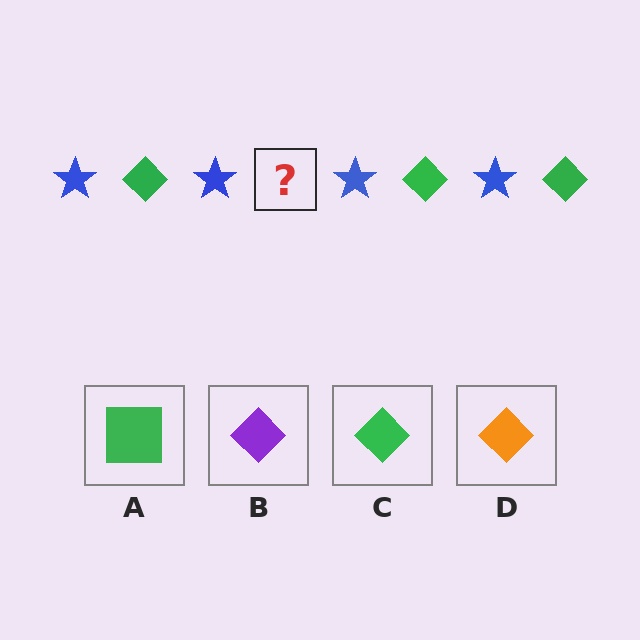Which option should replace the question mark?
Option C.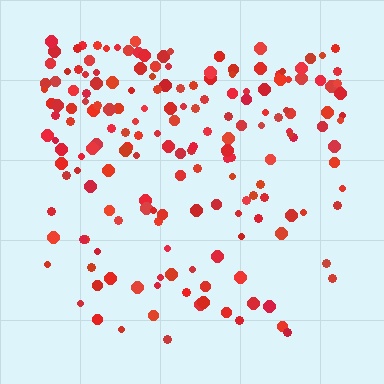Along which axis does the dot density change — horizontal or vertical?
Vertical.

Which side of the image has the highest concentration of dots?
The top.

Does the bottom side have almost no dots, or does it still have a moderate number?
Still a moderate number, just noticeably fewer than the top.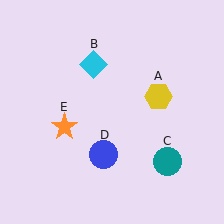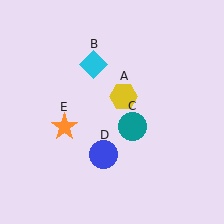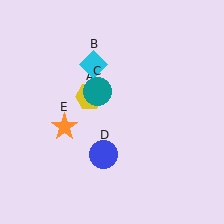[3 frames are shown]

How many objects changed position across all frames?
2 objects changed position: yellow hexagon (object A), teal circle (object C).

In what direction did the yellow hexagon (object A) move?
The yellow hexagon (object A) moved left.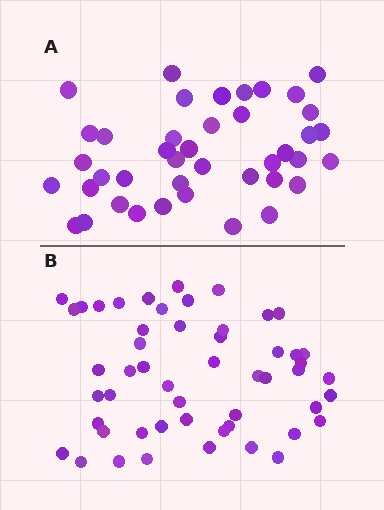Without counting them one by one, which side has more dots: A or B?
Region B (the bottom region) has more dots.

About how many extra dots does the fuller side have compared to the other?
Region B has roughly 12 or so more dots than region A.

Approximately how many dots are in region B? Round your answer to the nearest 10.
About 50 dots. (The exact count is 52, which rounds to 50.)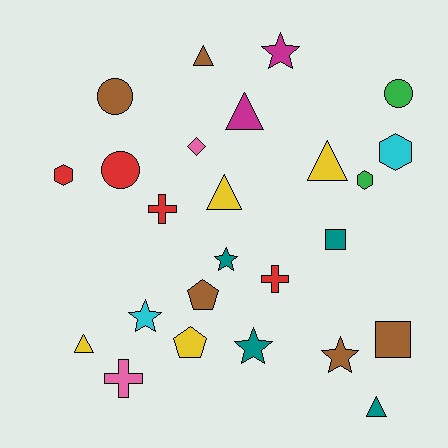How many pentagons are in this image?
There are 2 pentagons.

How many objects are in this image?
There are 25 objects.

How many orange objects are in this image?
There are no orange objects.